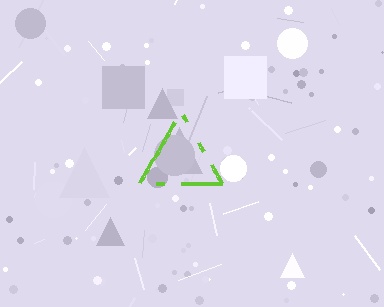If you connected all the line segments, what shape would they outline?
They would outline a triangle.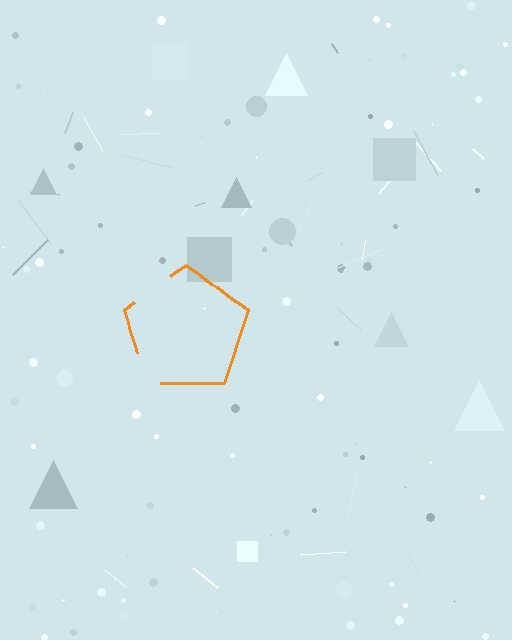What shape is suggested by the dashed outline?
The dashed outline suggests a pentagon.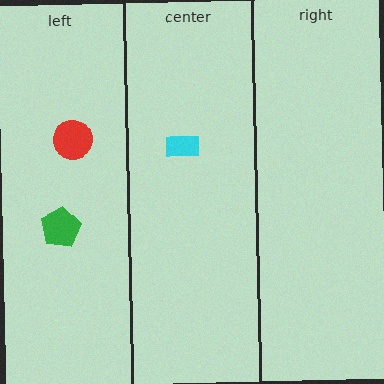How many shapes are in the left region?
2.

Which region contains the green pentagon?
The left region.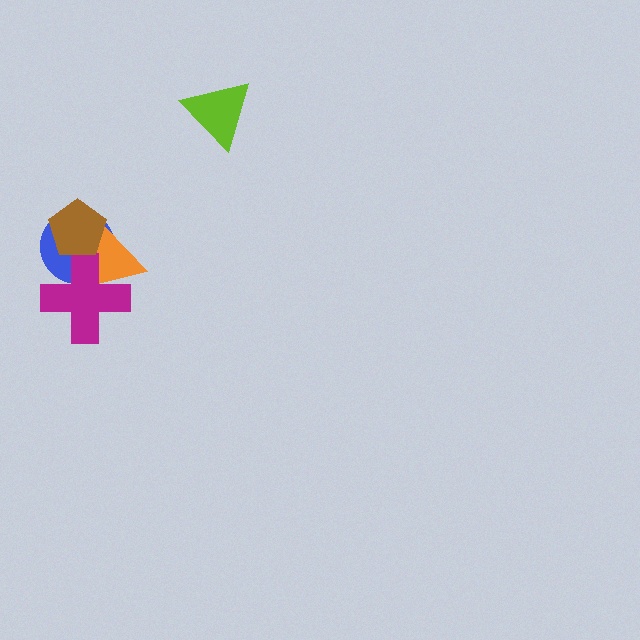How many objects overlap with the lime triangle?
0 objects overlap with the lime triangle.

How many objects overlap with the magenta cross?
2 objects overlap with the magenta cross.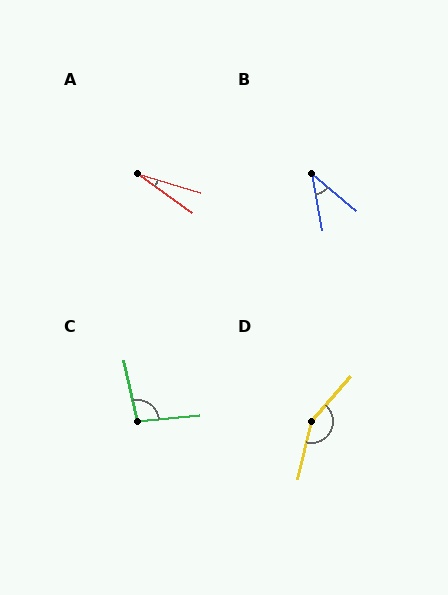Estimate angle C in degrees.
Approximately 98 degrees.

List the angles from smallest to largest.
A (19°), B (40°), C (98°), D (152°).